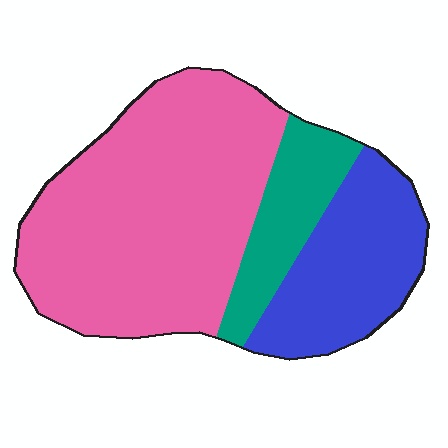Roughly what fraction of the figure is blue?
Blue takes up between a quarter and a half of the figure.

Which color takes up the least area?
Teal, at roughly 15%.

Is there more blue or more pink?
Pink.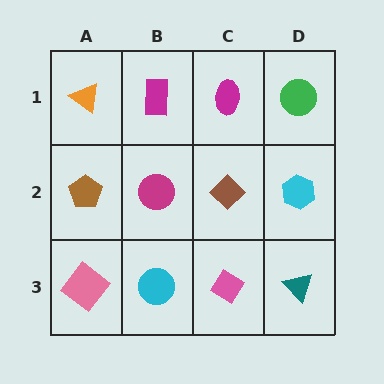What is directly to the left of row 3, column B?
A pink diamond.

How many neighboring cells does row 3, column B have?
3.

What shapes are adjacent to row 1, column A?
A brown pentagon (row 2, column A), a magenta rectangle (row 1, column B).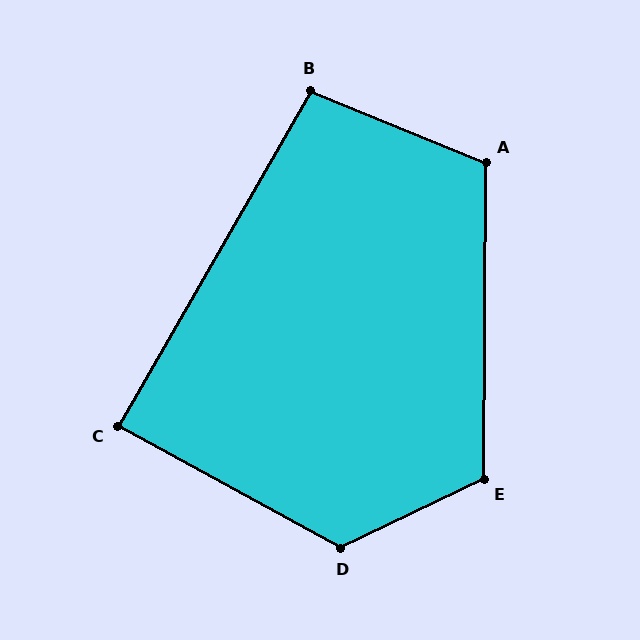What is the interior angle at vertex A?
Approximately 112 degrees (obtuse).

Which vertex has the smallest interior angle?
C, at approximately 89 degrees.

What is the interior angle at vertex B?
Approximately 98 degrees (obtuse).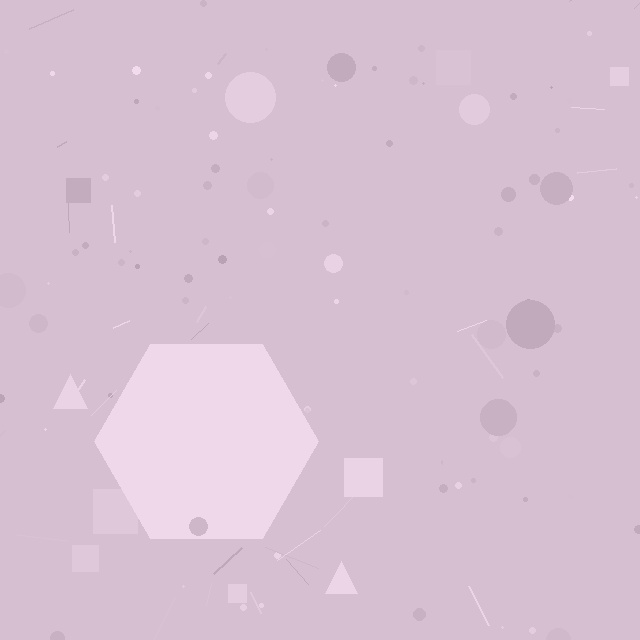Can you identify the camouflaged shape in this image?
The camouflaged shape is a hexagon.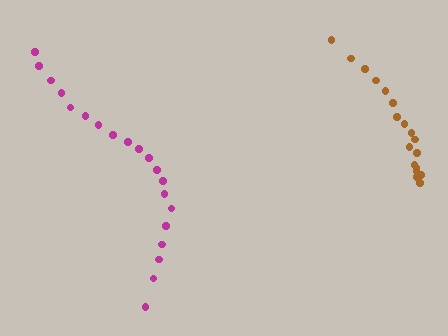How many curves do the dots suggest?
There are 2 distinct paths.